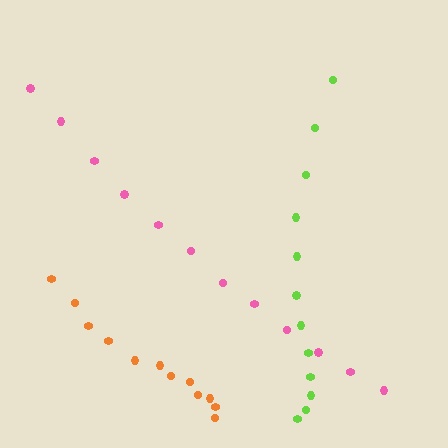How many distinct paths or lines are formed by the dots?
There are 3 distinct paths.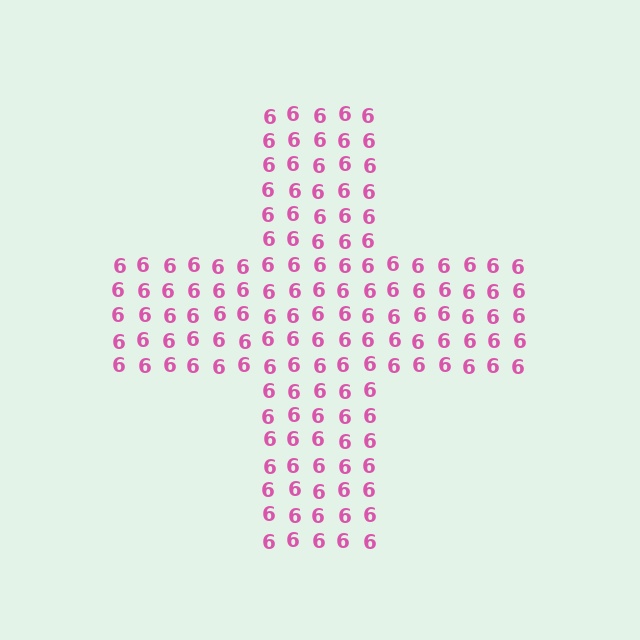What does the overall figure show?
The overall figure shows a cross.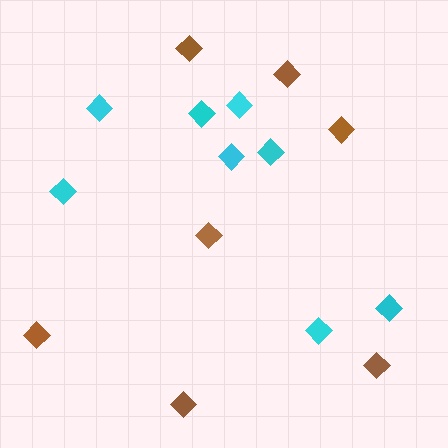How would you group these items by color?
There are 2 groups: one group of brown diamonds (7) and one group of cyan diamonds (8).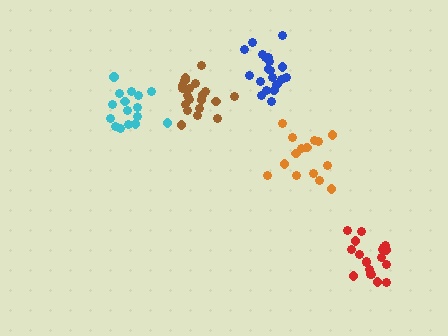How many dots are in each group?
Group 1: 20 dots, Group 2: 16 dots, Group 3: 21 dots, Group 4: 15 dots, Group 5: 19 dots (91 total).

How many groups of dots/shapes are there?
There are 5 groups.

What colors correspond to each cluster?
The clusters are colored: brown, cyan, blue, orange, red.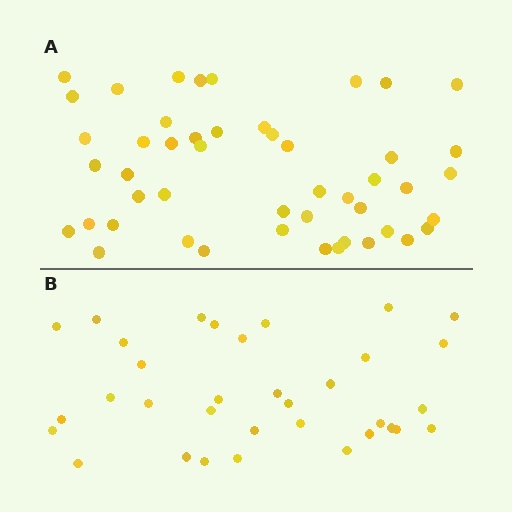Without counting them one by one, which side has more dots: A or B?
Region A (the top region) has more dots.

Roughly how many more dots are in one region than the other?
Region A has approximately 15 more dots than region B.